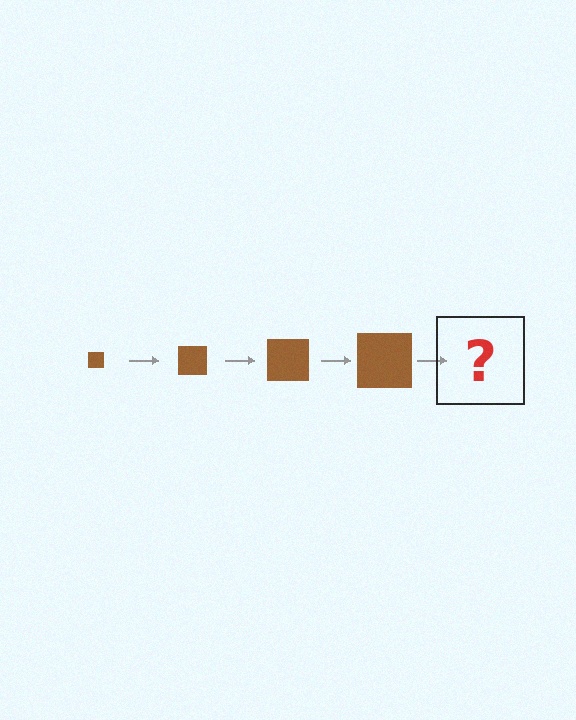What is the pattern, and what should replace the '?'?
The pattern is that the square gets progressively larger each step. The '?' should be a brown square, larger than the previous one.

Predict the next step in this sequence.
The next step is a brown square, larger than the previous one.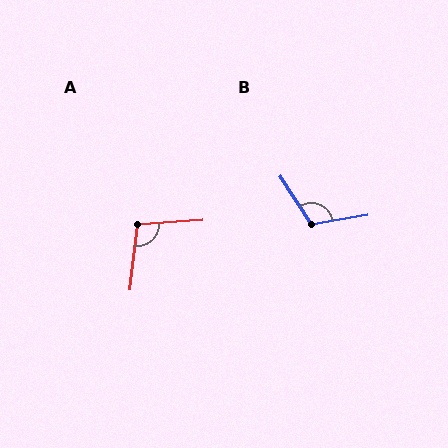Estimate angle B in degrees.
Approximately 113 degrees.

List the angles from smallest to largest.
A (101°), B (113°).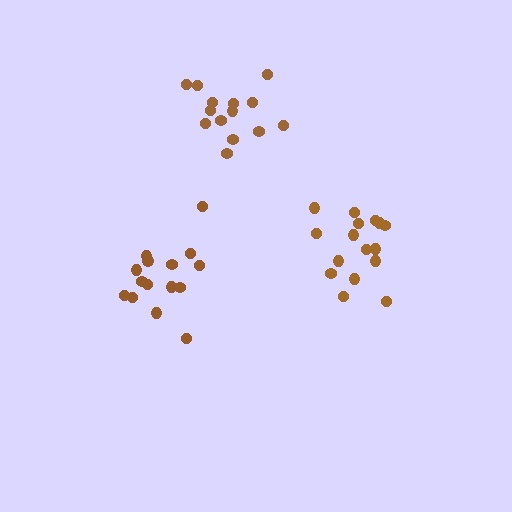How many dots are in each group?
Group 1: 16 dots, Group 2: 15 dots, Group 3: 14 dots (45 total).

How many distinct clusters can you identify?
There are 3 distinct clusters.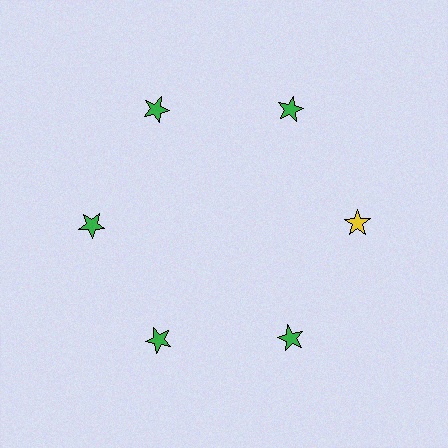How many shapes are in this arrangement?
There are 6 shapes arranged in a ring pattern.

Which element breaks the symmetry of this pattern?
The yellow star at roughly the 3 o'clock position breaks the symmetry. All other shapes are green stars.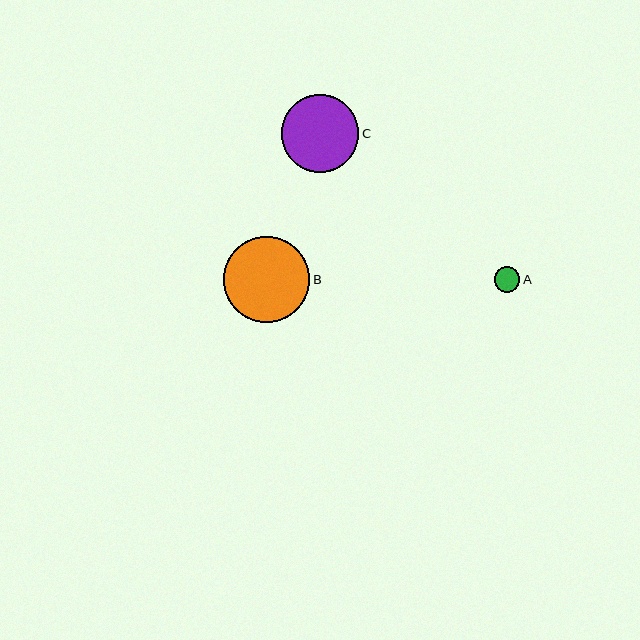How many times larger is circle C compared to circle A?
Circle C is approximately 3.0 times the size of circle A.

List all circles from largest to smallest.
From largest to smallest: B, C, A.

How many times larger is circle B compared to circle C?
Circle B is approximately 1.1 times the size of circle C.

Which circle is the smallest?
Circle A is the smallest with a size of approximately 26 pixels.